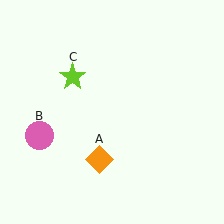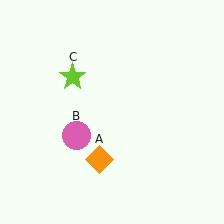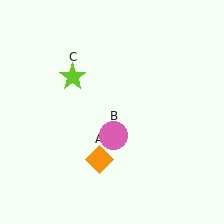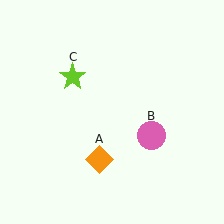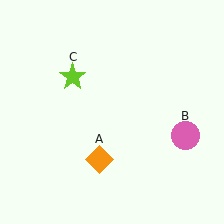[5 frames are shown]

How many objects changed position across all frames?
1 object changed position: pink circle (object B).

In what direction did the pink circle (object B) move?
The pink circle (object B) moved right.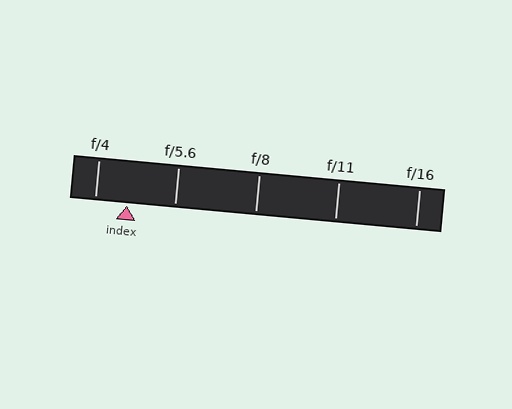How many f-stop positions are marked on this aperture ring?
There are 5 f-stop positions marked.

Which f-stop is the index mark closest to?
The index mark is closest to f/4.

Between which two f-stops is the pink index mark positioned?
The index mark is between f/4 and f/5.6.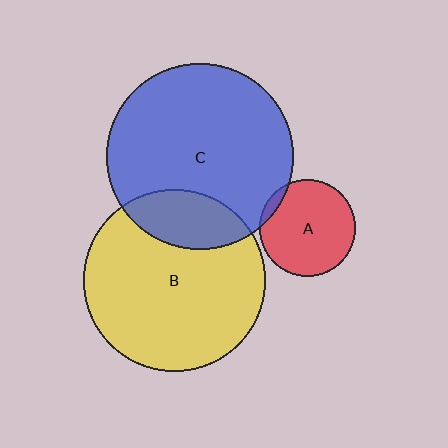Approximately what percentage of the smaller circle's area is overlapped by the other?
Approximately 5%.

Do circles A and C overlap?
Yes.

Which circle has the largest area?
Circle C (blue).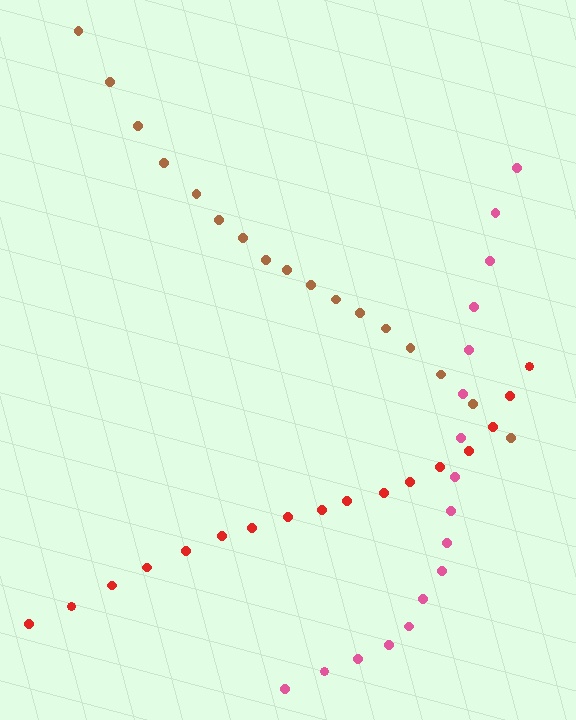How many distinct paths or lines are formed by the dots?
There are 3 distinct paths.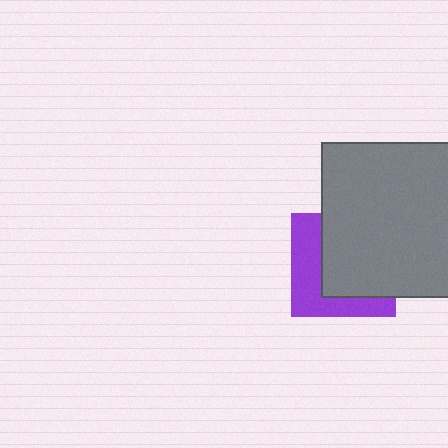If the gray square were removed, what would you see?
You would see the complete purple square.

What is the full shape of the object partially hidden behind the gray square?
The partially hidden object is a purple square.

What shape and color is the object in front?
The object in front is a gray square.